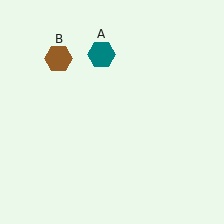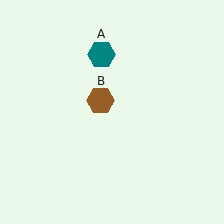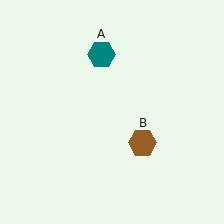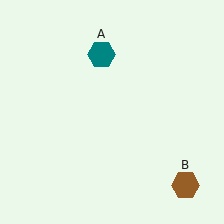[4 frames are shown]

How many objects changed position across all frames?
1 object changed position: brown hexagon (object B).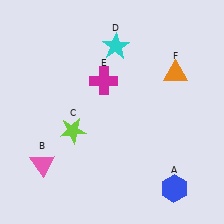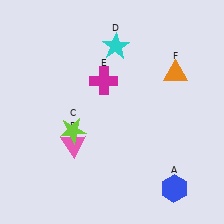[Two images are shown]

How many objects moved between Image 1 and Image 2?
1 object moved between the two images.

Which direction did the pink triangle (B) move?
The pink triangle (B) moved right.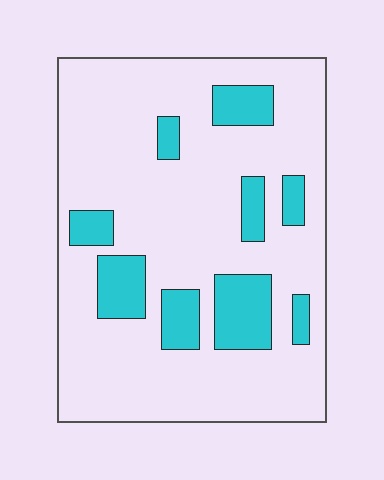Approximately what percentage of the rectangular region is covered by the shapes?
Approximately 20%.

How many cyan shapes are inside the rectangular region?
9.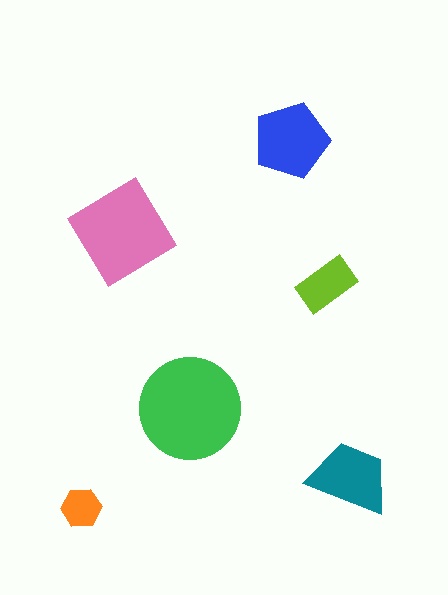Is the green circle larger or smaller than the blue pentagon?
Larger.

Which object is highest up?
The blue pentagon is topmost.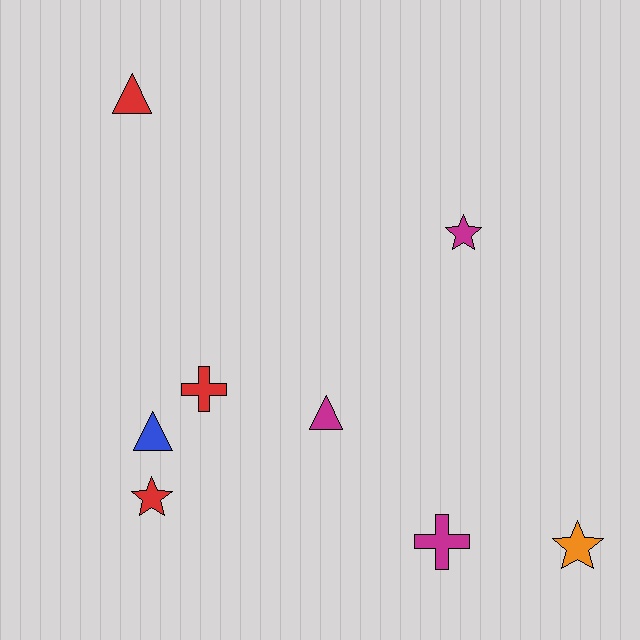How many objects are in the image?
There are 8 objects.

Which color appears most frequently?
Magenta, with 3 objects.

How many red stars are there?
There is 1 red star.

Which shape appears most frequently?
Star, with 3 objects.